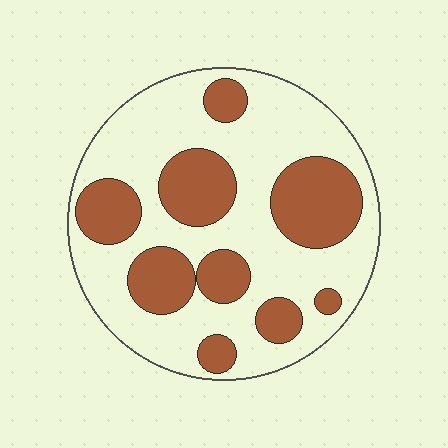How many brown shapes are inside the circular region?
9.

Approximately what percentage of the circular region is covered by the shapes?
Approximately 35%.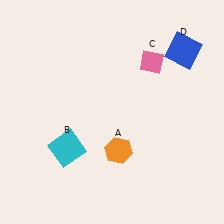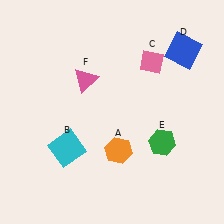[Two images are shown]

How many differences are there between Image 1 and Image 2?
There are 2 differences between the two images.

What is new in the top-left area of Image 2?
A pink triangle (F) was added in the top-left area of Image 2.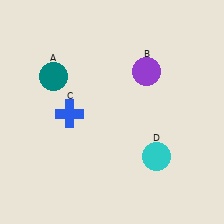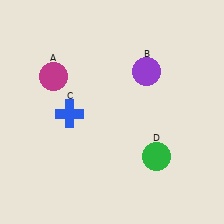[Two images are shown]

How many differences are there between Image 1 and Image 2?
There are 2 differences between the two images.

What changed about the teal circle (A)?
In Image 1, A is teal. In Image 2, it changed to magenta.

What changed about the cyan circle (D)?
In Image 1, D is cyan. In Image 2, it changed to green.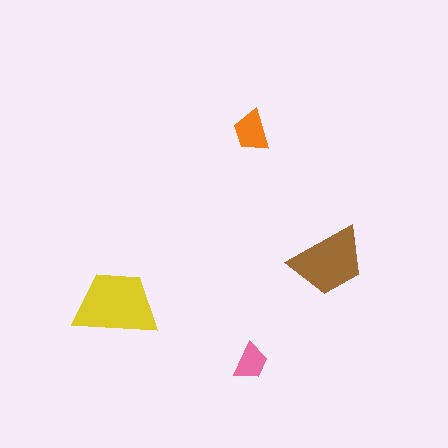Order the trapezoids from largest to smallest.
the yellow one, the brown one, the orange one, the pink one.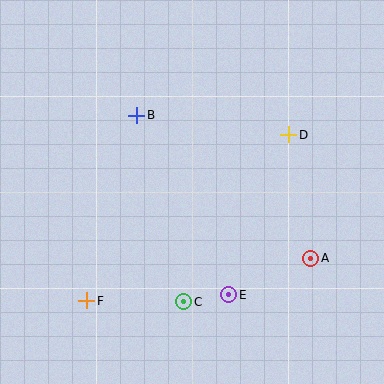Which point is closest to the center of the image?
Point B at (137, 115) is closest to the center.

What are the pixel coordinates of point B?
Point B is at (137, 115).